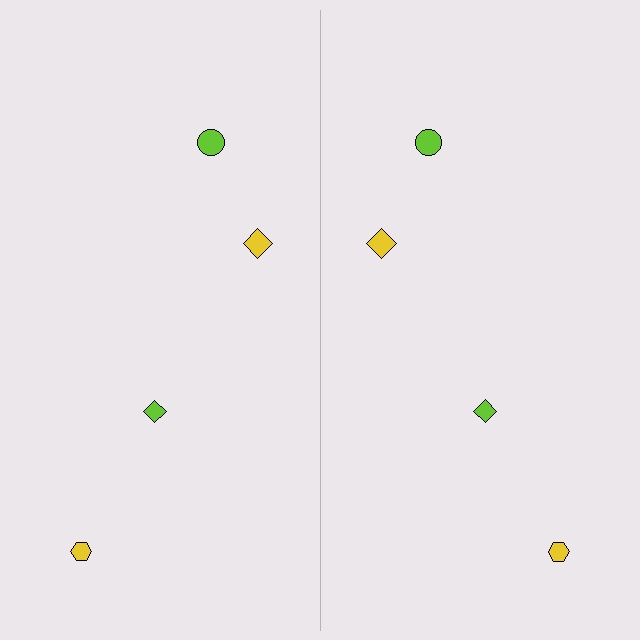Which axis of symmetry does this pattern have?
The pattern has a vertical axis of symmetry running through the center of the image.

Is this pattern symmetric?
Yes, this pattern has bilateral (reflection) symmetry.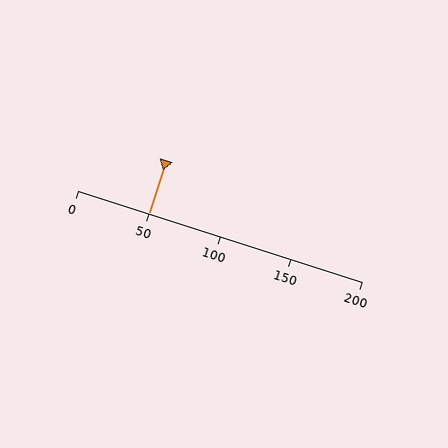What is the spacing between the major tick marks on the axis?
The major ticks are spaced 50 apart.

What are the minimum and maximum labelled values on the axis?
The axis runs from 0 to 200.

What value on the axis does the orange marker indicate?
The marker indicates approximately 50.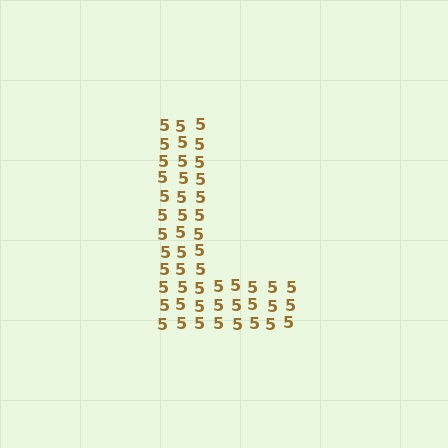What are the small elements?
The small elements are digit 5's.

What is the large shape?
The large shape is the letter L.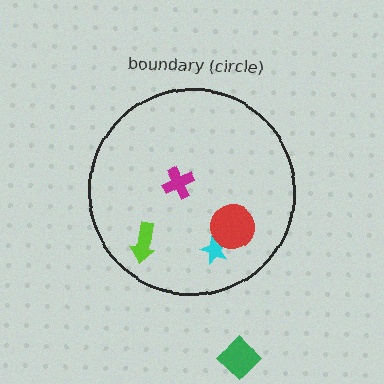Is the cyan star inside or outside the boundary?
Inside.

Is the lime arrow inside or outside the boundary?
Inside.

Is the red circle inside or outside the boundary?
Inside.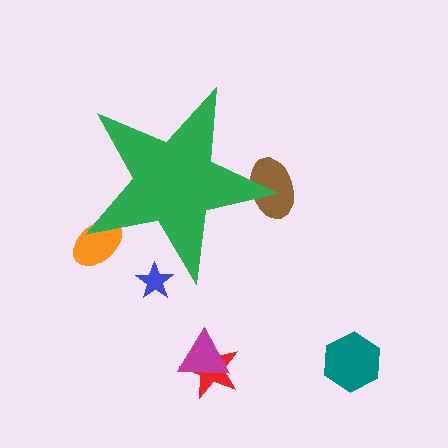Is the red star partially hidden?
No, the red star is fully visible.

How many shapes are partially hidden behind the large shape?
3 shapes are partially hidden.